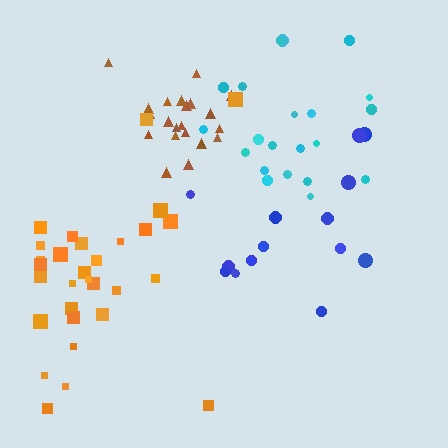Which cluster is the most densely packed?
Brown.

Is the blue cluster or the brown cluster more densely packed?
Brown.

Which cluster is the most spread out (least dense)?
Blue.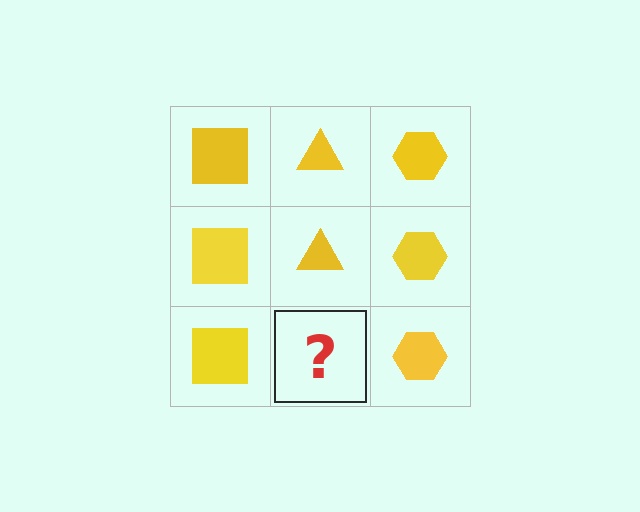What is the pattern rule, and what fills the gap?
The rule is that each column has a consistent shape. The gap should be filled with a yellow triangle.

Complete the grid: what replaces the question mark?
The question mark should be replaced with a yellow triangle.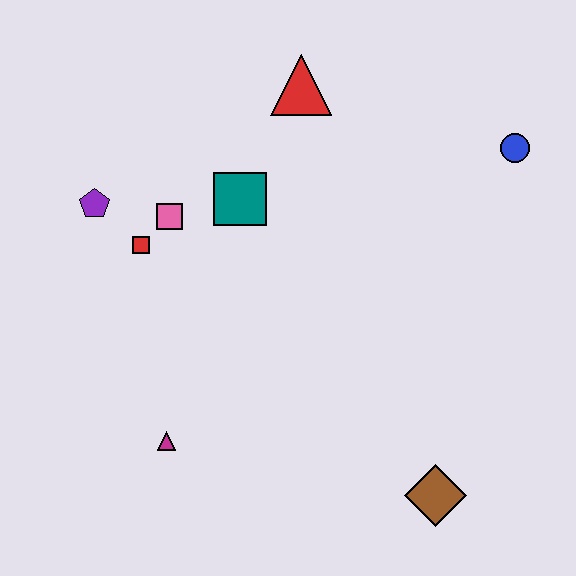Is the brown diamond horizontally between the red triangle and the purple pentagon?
No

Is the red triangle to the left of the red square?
No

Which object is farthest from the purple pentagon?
The brown diamond is farthest from the purple pentagon.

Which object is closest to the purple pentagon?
The red square is closest to the purple pentagon.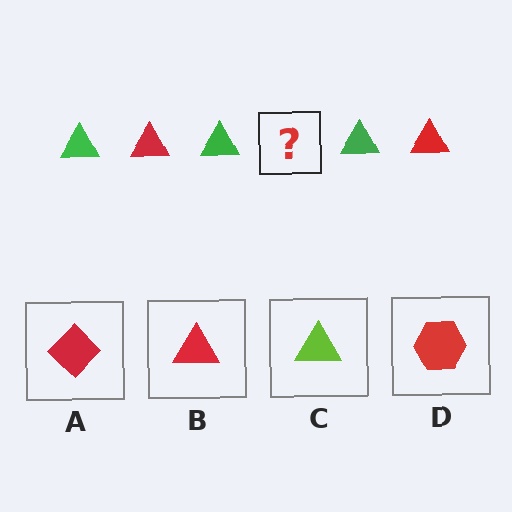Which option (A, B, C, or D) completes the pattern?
B.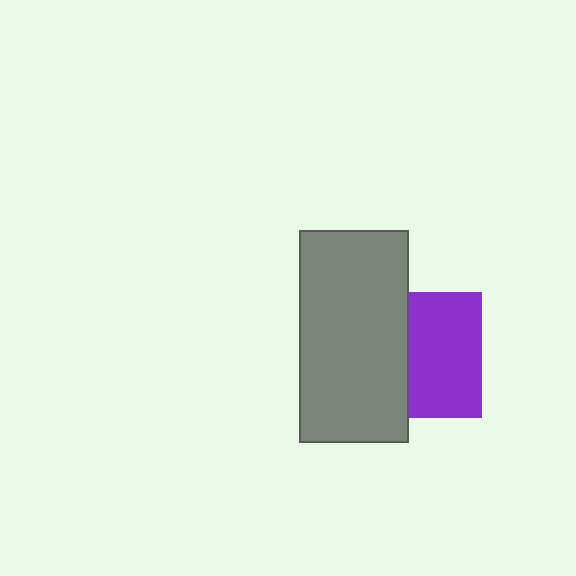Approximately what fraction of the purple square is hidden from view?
Roughly 43% of the purple square is hidden behind the gray rectangle.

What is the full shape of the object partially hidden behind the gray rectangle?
The partially hidden object is a purple square.